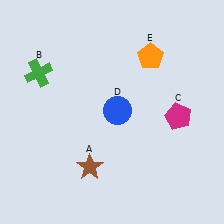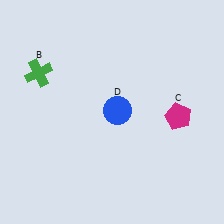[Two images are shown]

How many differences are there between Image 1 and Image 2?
There are 2 differences between the two images.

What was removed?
The brown star (A), the orange pentagon (E) were removed in Image 2.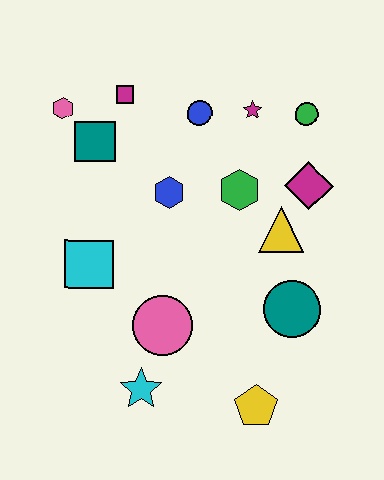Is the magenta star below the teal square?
No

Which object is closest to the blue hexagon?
The green hexagon is closest to the blue hexagon.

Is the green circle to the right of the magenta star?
Yes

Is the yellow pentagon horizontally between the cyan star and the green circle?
Yes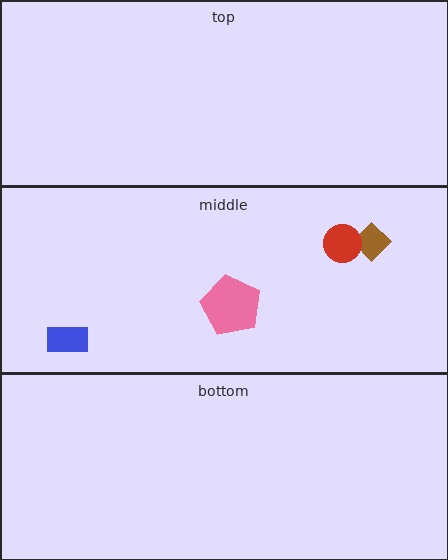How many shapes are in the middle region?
4.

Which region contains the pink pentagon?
The middle region.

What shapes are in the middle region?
The blue rectangle, the brown diamond, the pink pentagon, the red circle.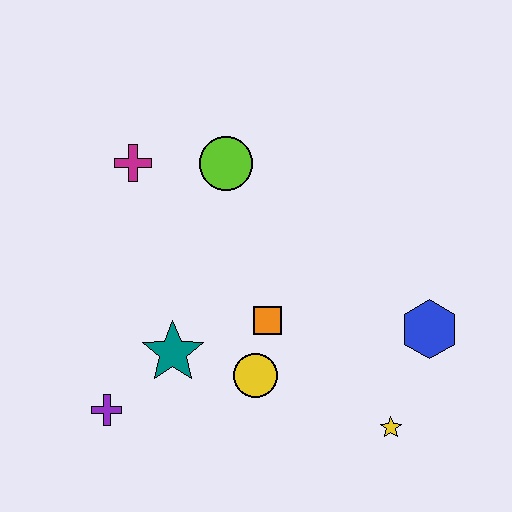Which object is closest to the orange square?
The yellow circle is closest to the orange square.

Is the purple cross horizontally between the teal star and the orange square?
No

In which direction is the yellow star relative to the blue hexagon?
The yellow star is below the blue hexagon.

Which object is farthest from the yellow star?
The magenta cross is farthest from the yellow star.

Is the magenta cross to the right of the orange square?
No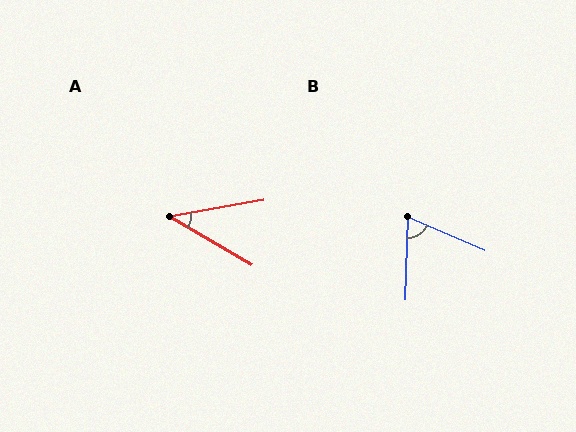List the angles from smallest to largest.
A (41°), B (68°).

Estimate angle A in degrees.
Approximately 41 degrees.